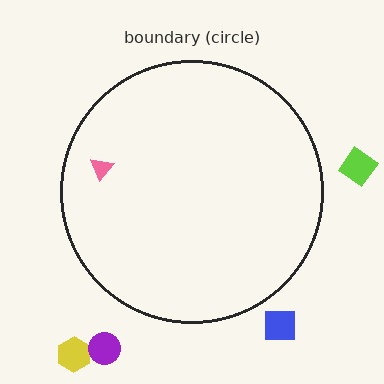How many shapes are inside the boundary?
1 inside, 4 outside.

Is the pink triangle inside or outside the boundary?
Inside.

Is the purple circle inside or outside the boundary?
Outside.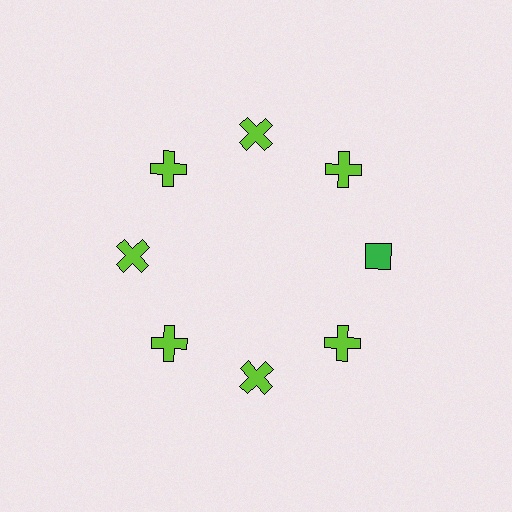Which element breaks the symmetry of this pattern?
The green diamond at roughly the 3 o'clock position breaks the symmetry. All other shapes are lime crosses.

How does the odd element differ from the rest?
It differs in both color (green instead of lime) and shape (diamond instead of cross).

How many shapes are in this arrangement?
There are 8 shapes arranged in a ring pattern.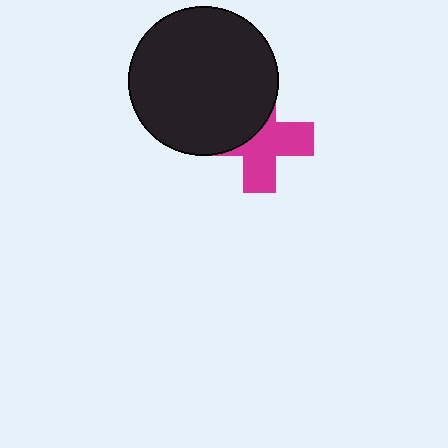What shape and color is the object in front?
The object in front is a black circle.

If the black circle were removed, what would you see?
You would see the complete magenta cross.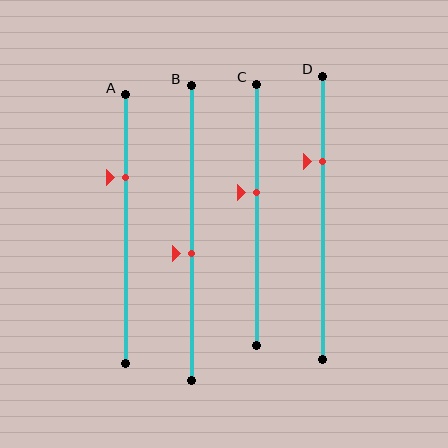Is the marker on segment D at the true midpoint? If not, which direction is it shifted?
No, the marker on segment D is shifted upward by about 20% of the segment length.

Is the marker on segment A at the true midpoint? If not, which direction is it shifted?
No, the marker on segment A is shifted upward by about 19% of the segment length.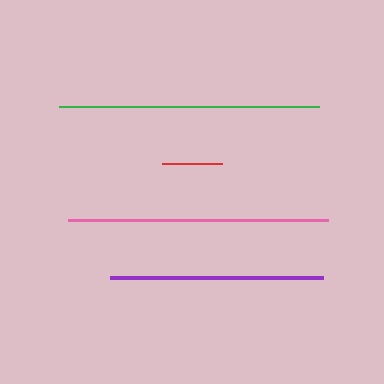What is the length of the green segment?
The green segment is approximately 259 pixels long.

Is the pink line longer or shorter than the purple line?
The pink line is longer than the purple line.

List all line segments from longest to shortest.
From longest to shortest: pink, green, purple, red.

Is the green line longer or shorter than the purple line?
The green line is longer than the purple line.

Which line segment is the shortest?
The red line is the shortest at approximately 60 pixels.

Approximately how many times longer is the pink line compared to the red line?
The pink line is approximately 4.3 times the length of the red line.